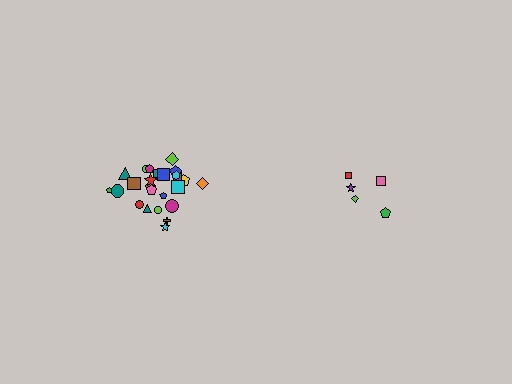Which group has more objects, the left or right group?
The left group.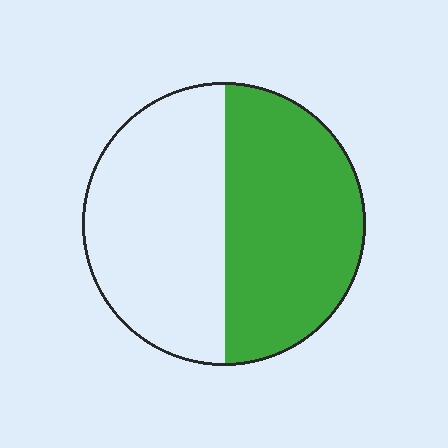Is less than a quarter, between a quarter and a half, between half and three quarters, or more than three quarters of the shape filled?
Between a quarter and a half.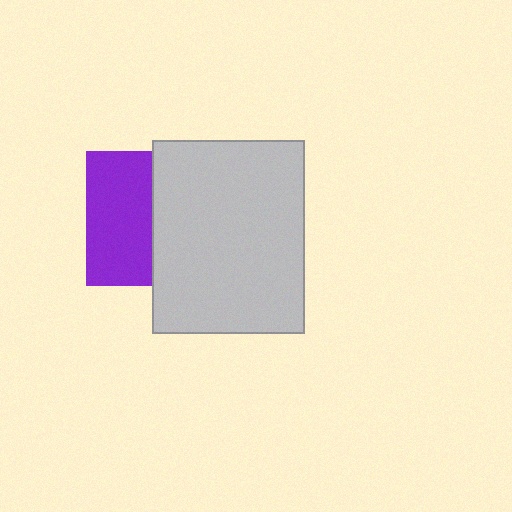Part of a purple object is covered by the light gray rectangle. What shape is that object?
It is a square.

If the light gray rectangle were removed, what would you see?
You would see the complete purple square.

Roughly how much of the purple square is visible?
About half of it is visible (roughly 49%).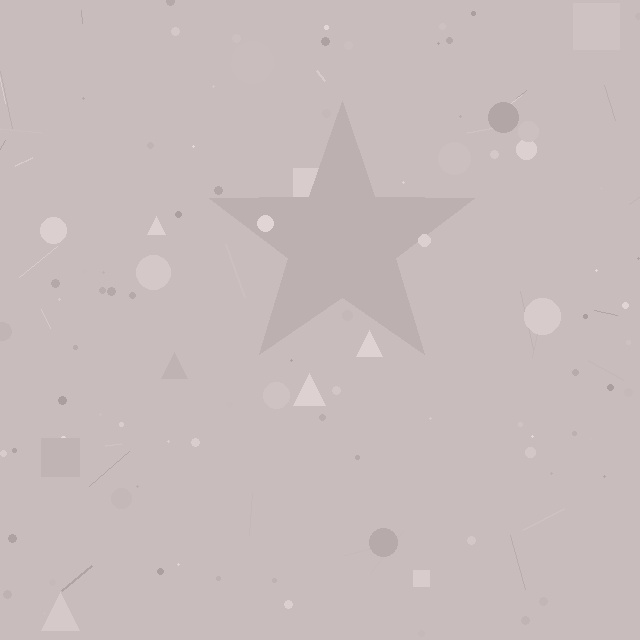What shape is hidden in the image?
A star is hidden in the image.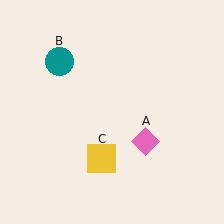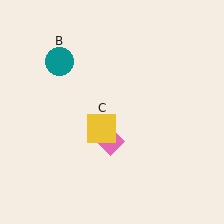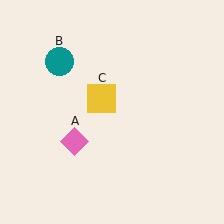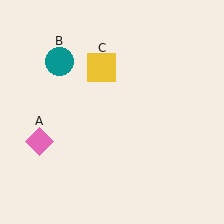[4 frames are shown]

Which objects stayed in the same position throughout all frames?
Teal circle (object B) remained stationary.